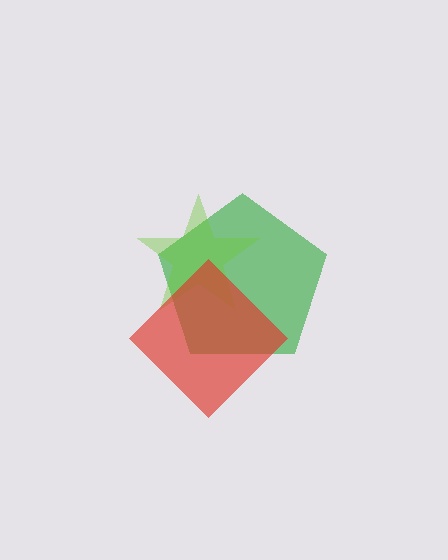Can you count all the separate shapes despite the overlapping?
Yes, there are 3 separate shapes.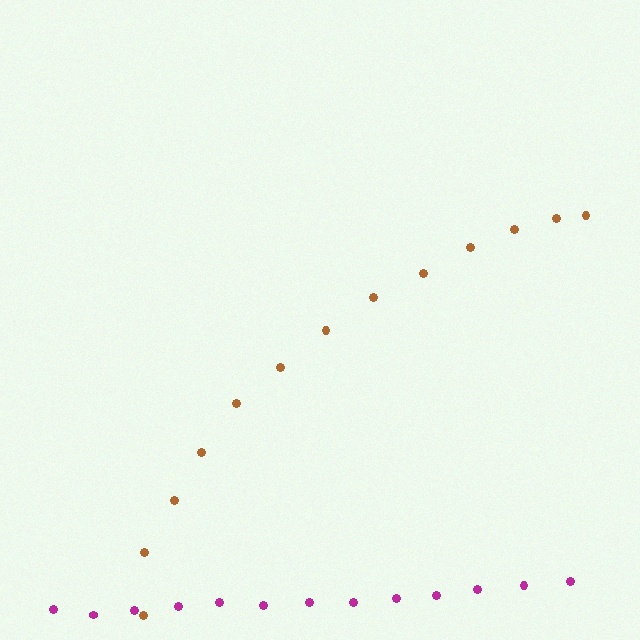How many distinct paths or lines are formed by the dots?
There are 2 distinct paths.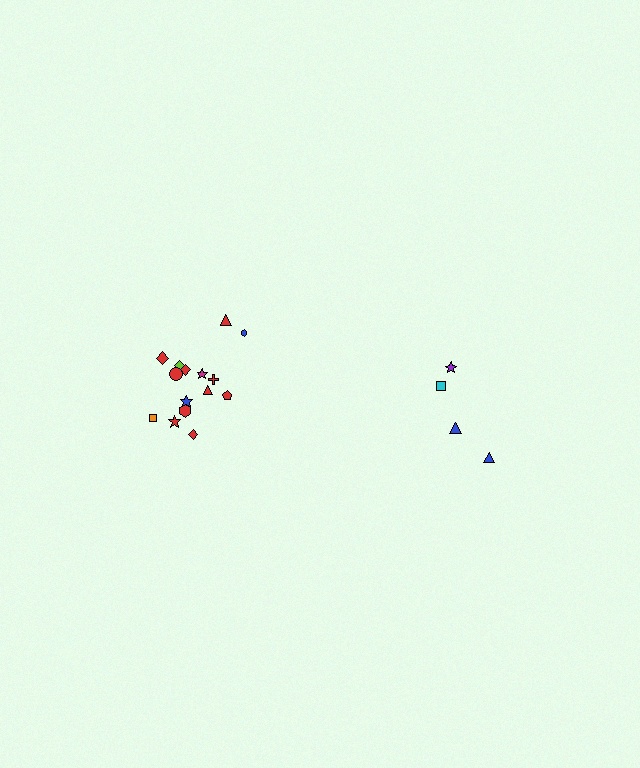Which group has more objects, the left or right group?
The left group.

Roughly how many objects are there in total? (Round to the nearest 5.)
Roughly 20 objects in total.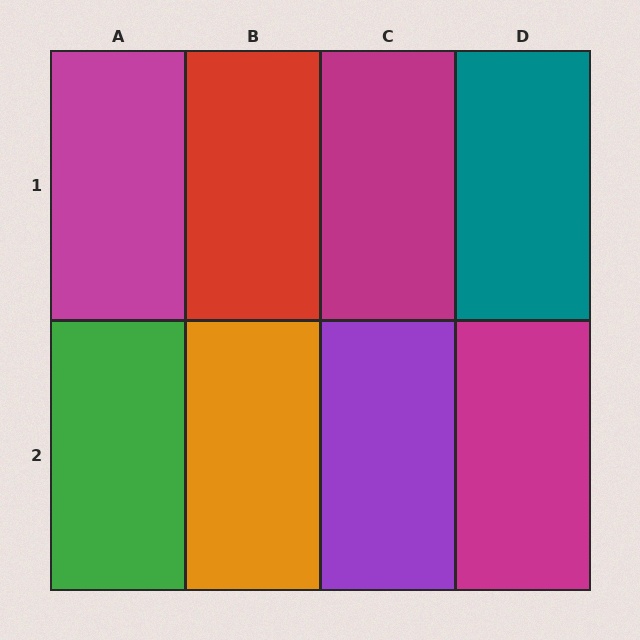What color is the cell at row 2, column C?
Purple.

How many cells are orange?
1 cell is orange.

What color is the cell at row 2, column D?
Magenta.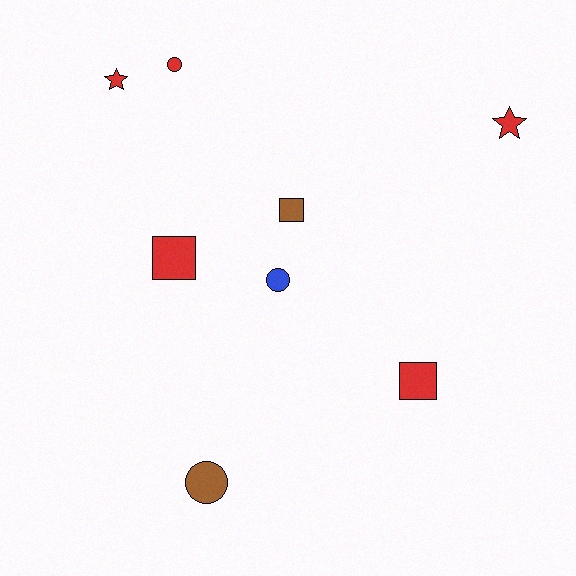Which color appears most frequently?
Red, with 5 objects.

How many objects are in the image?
There are 8 objects.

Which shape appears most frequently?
Circle, with 3 objects.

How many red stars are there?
There are 2 red stars.